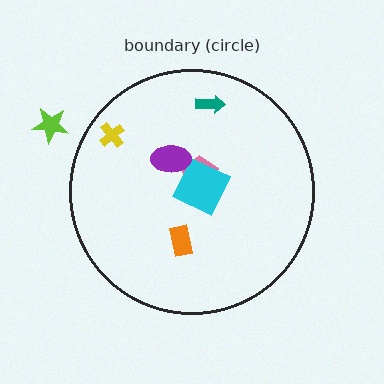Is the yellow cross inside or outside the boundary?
Inside.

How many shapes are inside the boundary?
6 inside, 1 outside.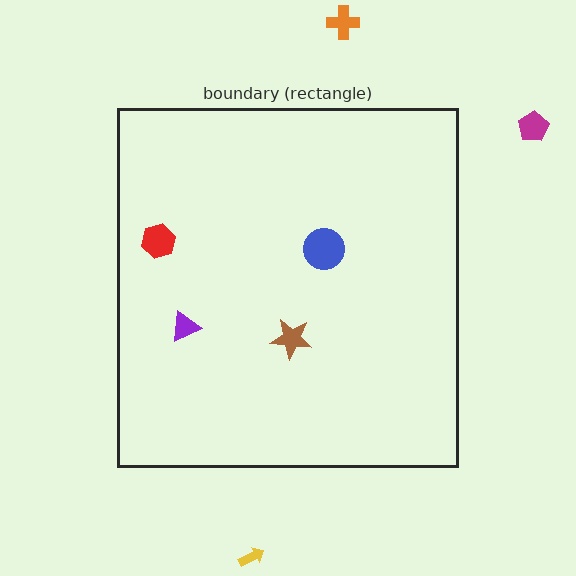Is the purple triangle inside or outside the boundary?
Inside.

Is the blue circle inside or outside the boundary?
Inside.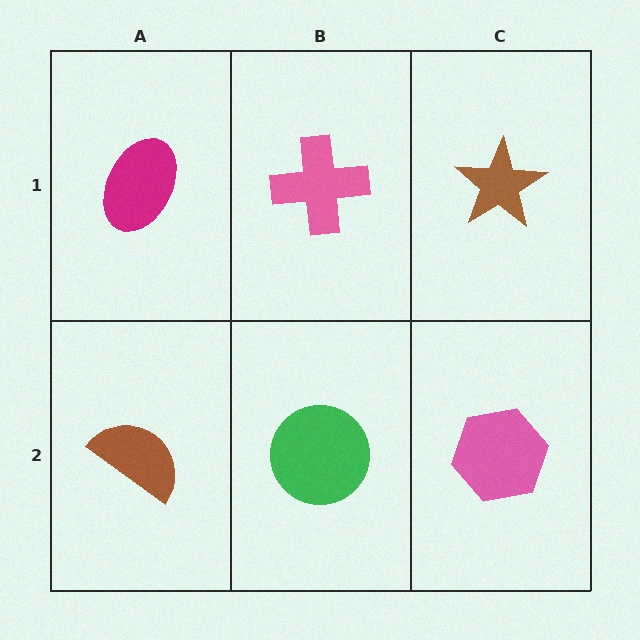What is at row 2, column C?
A pink hexagon.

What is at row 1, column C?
A brown star.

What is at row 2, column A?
A brown semicircle.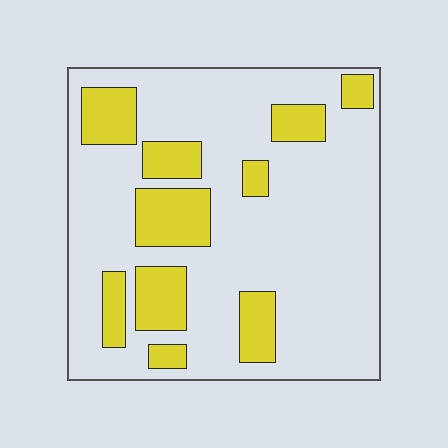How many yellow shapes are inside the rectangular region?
10.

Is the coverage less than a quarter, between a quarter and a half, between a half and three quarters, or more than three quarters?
Less than a quarter.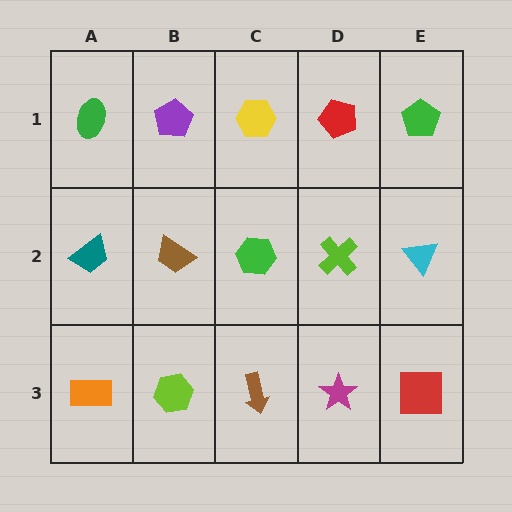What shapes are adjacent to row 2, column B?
A purple pentagon (row 1, column B), a lime hexagon (row 3, column B), a teal trapezoid (row 2, column A), a green hexagon (row 2, column C).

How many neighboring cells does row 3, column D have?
3.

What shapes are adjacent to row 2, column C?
A yellow hexagon (row 1, column C), a brown arrow (row 3, column C), a brown trapezoid (row 2, column B), a lime cross (row 2, column D).